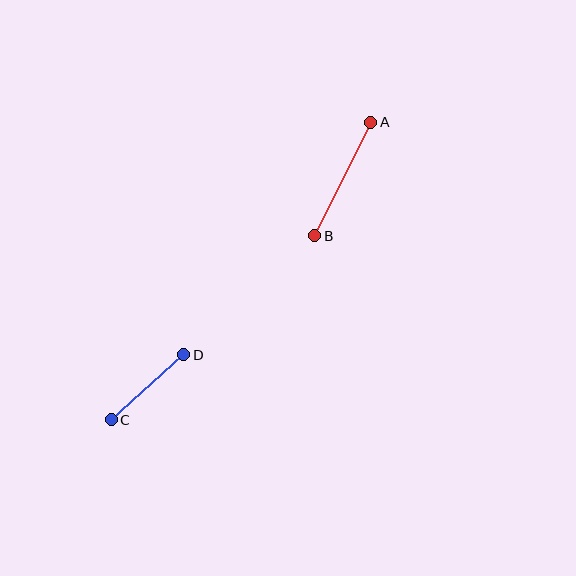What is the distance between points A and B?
The distance is approximately 127 pixels.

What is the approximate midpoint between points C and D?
The midpoint is at approximately (147, 387) pixels.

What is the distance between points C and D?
The distance is approximately 97 pixels.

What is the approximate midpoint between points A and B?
The midpoint is at approximately (343, 179) pixels.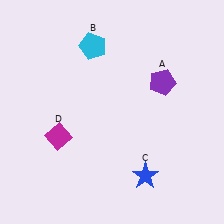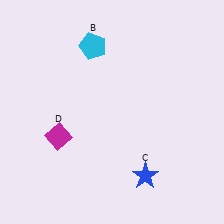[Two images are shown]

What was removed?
The purple pentagon (A) was removed in Image 2.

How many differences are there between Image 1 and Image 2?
There is 1 difference between the two images.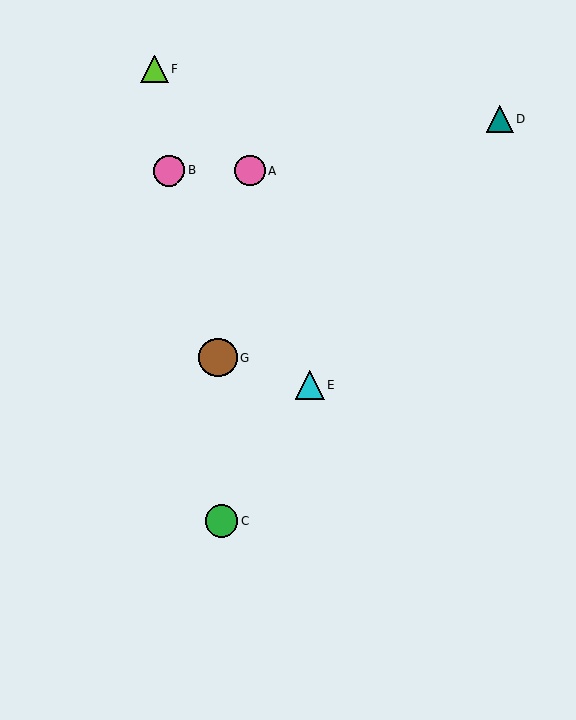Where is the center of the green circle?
The center of the green circle is at (221, 521).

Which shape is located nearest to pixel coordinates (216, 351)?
The brown circle (labeled G) at (218, 358) is nearest to that location.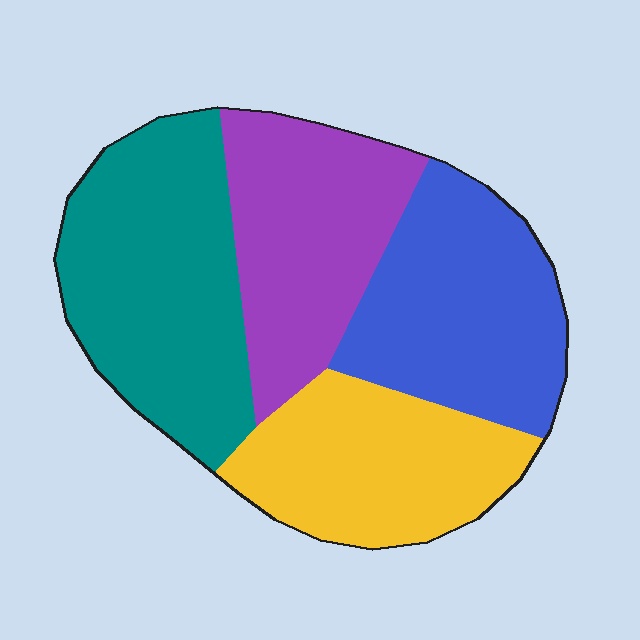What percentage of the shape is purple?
Purple covers roughly 25% of the shape.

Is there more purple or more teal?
Teal.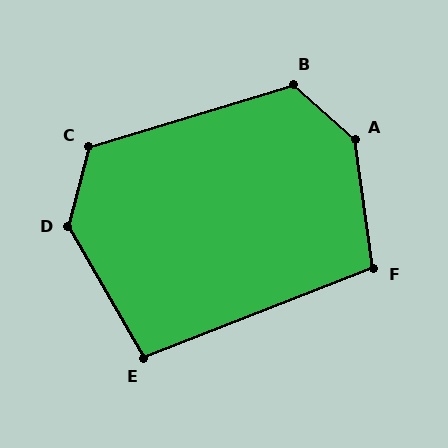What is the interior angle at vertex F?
Approximately 103 degrees (obtuse).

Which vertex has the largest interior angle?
A, at approximately 140 degrees.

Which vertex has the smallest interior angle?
E, at approximately 99 degrees.